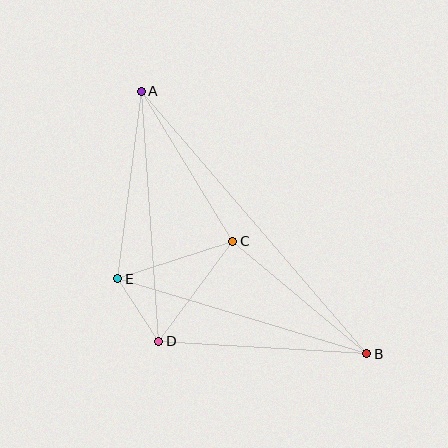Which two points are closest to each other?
Points D and E are closest to each other.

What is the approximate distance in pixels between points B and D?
The distance between B and D is approximately 208 pixels.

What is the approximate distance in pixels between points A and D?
The distance between A and D is approximately 251 pixels.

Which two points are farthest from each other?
Points A and B are farthest from each other.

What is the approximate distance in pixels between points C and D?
The distance between C and D is approximately 125 pixels.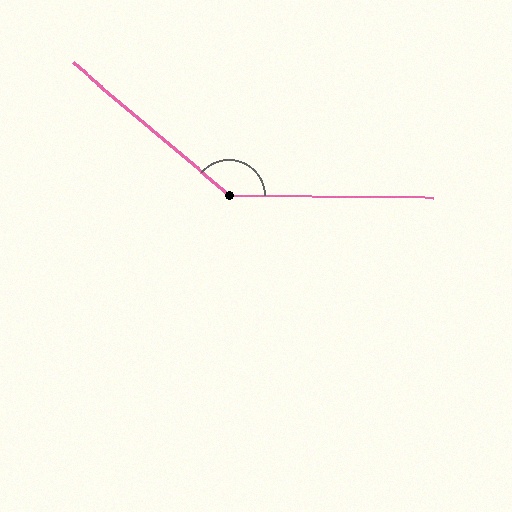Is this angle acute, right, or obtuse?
It is obtuse.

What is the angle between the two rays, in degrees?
Approximately 141 degrees.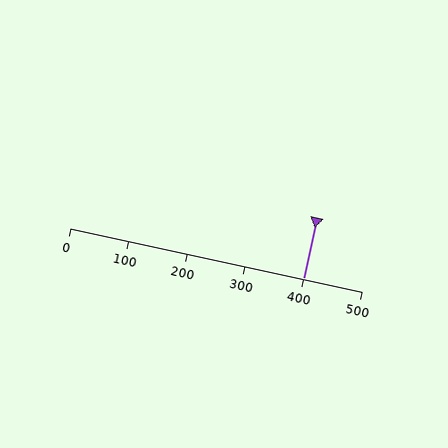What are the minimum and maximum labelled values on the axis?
The axis runs from 0 to 500.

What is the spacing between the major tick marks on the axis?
The major ticks are spaced 100 apart.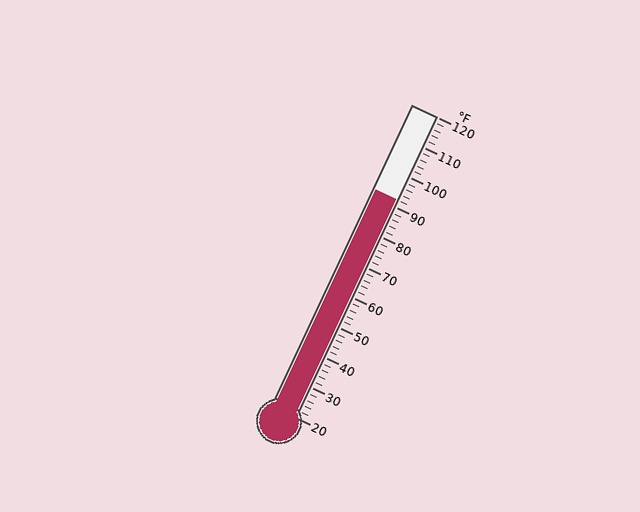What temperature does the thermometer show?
The thermometer shows approximately 92°F.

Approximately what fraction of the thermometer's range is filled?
The thermometer is filled to approximately 70% of its range.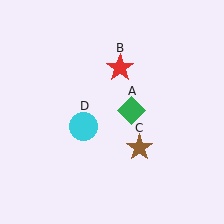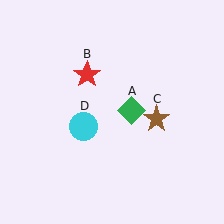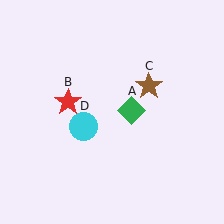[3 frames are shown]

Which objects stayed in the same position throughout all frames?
Green diamond (object A) and cyan circle (object D) remained stationary.